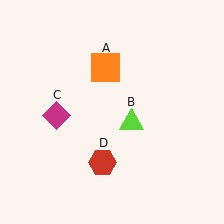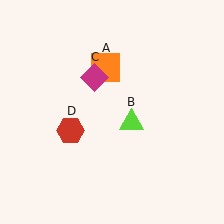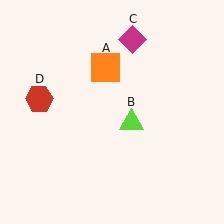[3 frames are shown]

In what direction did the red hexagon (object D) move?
The red hexagon (object D) moved up and to the left.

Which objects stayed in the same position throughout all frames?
Orange square (object A) and lime triangle (object B) remained stationary.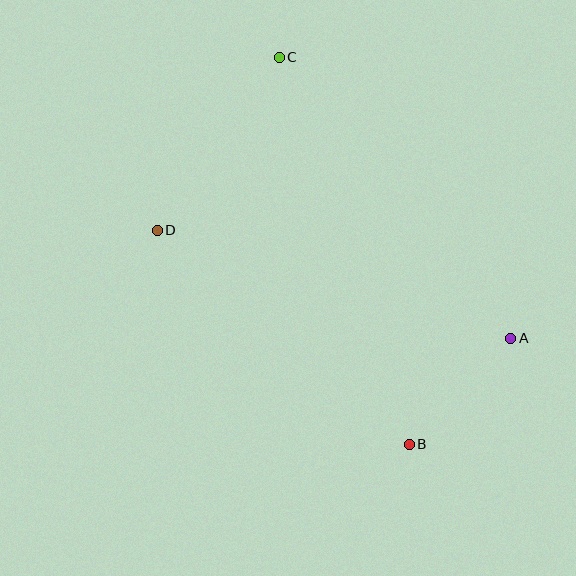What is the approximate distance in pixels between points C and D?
The distance between C and D is approximately 211 pixels.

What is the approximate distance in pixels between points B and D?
The distance between B and D is approximately 330 pixels.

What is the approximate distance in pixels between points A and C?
The distance between A and C is approximately 364 pixels.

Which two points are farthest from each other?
Points B and C are farthest from each other.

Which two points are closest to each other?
Points A and B are closest to each other.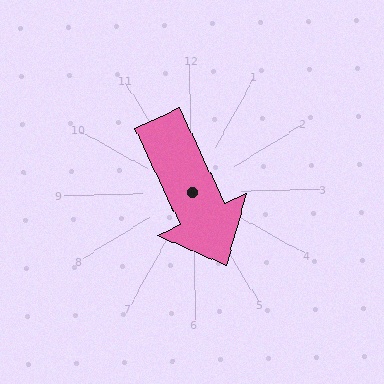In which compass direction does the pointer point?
Southeast.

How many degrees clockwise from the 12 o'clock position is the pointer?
Approximately 156 degrees.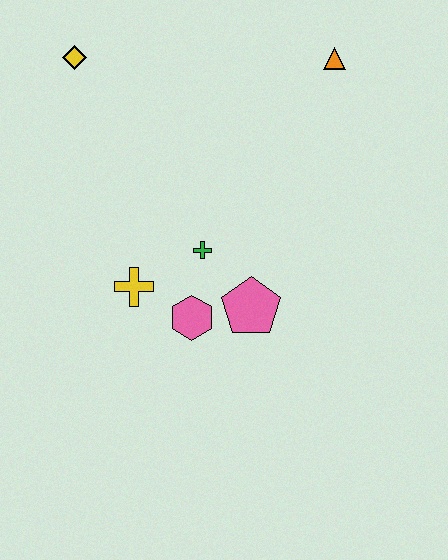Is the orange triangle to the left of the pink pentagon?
No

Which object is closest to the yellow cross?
The pink hexagon is closest to the yellow cross.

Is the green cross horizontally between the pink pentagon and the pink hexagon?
Yes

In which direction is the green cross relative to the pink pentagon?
The green cross is above the pink pentagon.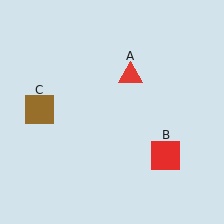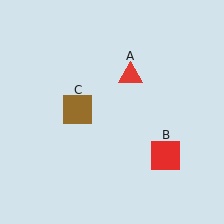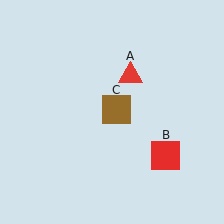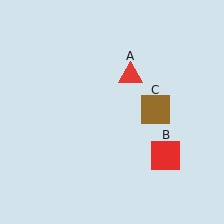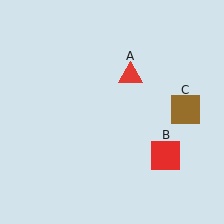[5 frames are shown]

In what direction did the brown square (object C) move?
The brown square (object C) moved right.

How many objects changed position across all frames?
1 object changed position: brown square (object C).